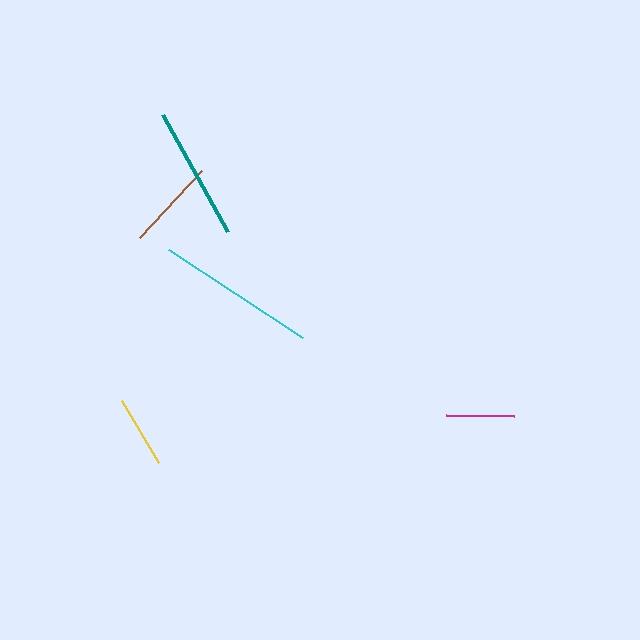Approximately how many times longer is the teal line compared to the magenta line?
The teal line is approximately 2.0 times the length of the magenta line.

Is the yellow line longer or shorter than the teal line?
The teal line is longer than the yellow line.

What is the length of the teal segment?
The teal segment is approximately 134 pixels long.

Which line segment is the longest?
The cyan line is the longest at approximately 160 pixels.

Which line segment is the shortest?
The magenta line is the shortest at approximately 68 pixels.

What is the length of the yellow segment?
The yellow segment is approximately 73 pixels long.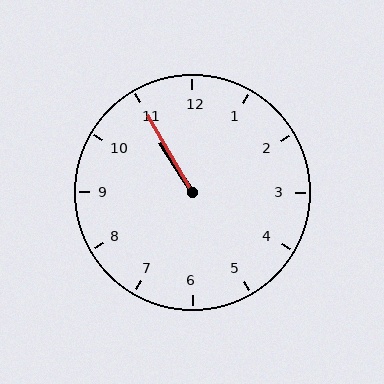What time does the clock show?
10:55.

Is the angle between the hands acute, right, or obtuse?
It is acute.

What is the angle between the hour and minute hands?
Approximately 2 degrees.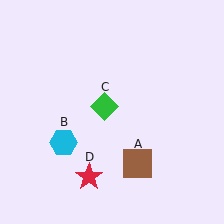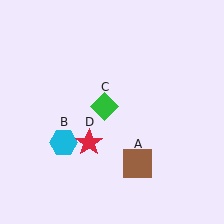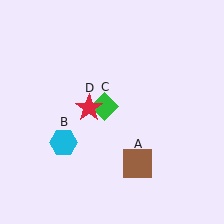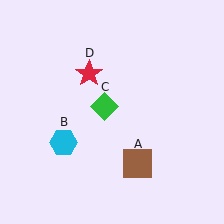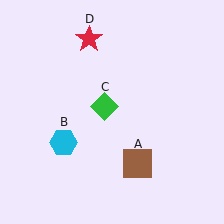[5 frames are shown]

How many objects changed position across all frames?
1 object changed position: red star (object D).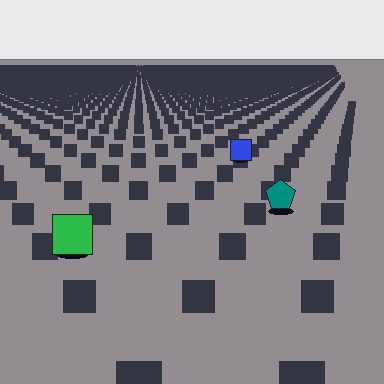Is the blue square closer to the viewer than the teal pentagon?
No. The teal pentagon is closer — you can tell from the texture gradient: the ground texture is coarser near it.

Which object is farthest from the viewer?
The blue square is farthest from the viewer. It appears smaller and the ground texture around it is denser.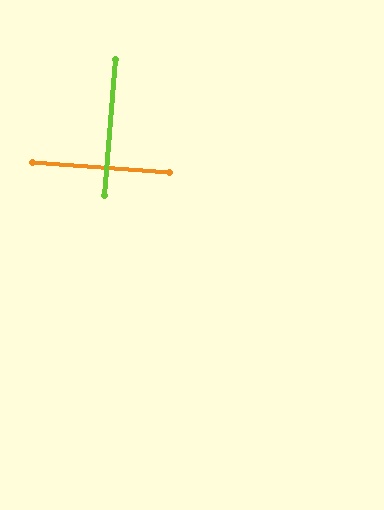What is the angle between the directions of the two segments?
Approximately 90 degrees.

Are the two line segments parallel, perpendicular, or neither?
Perpendicular — they meet at approximately 90°.